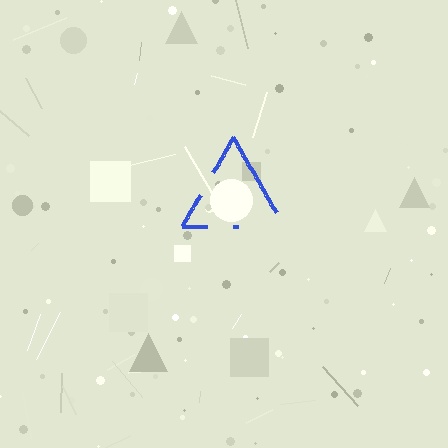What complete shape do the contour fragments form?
The contour fragments form a triangle.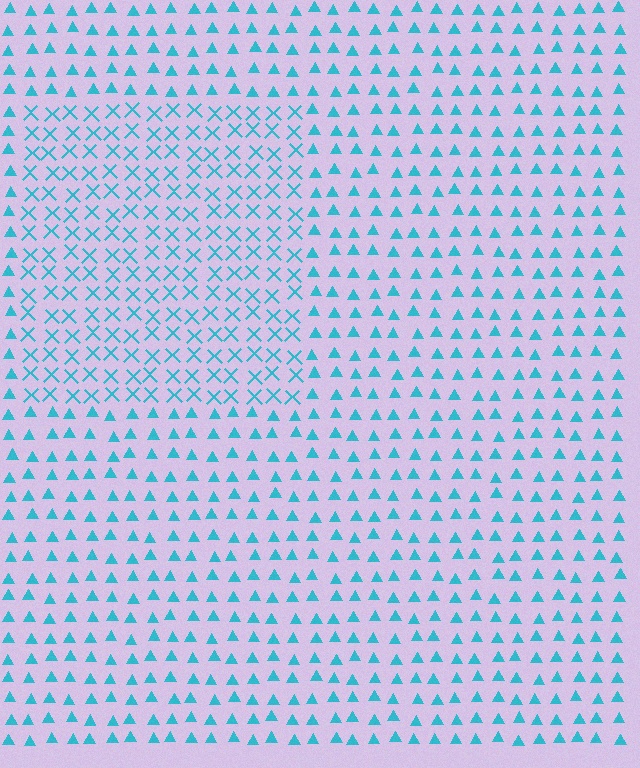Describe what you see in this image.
The image is filled with small cyan elements arranged in a uniform grid. A rectangle-shaped region contains X marks, while the surrounding area contains triangles. The boundary is defined purely by the change in element shape.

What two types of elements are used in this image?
The image uses X marks inside the rectangle region and triangles outside it.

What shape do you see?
I see a rectangle.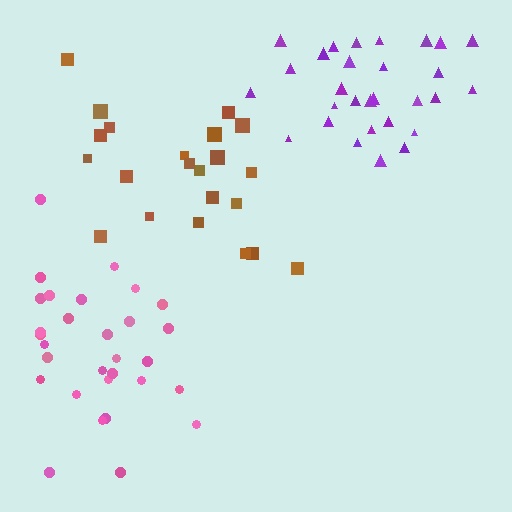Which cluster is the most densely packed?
Purple.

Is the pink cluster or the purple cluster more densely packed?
Purple.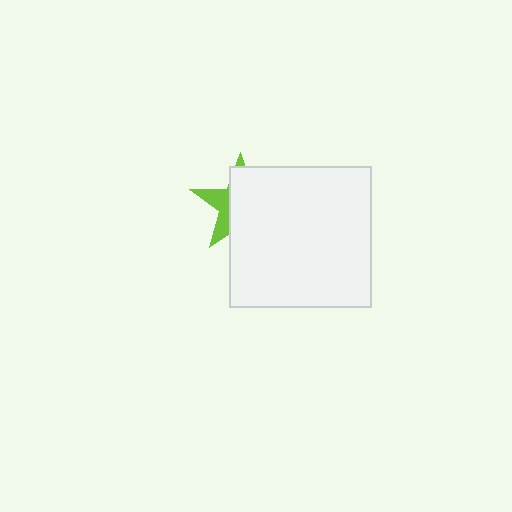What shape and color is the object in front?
The object in front is a white square.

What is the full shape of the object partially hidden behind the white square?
The partially hidden object is a lime star.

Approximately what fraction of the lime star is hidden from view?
Roughly 68% of the lime star is hidden behind the white square.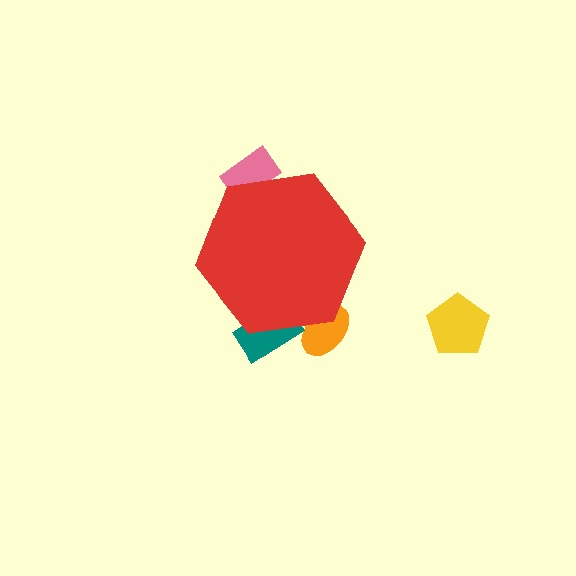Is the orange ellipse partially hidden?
Yes, the orange ellipse is partially hidden behind the red hexagon.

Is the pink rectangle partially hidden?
Yes, the pink rectangle is partially hidden behind the red hexagon.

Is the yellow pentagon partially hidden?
No, the yellow pentagon is fully visible.